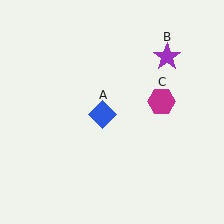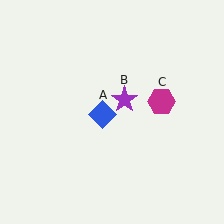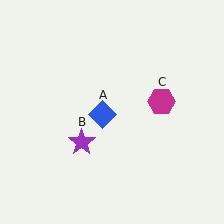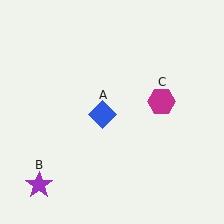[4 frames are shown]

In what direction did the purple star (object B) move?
The purple star (object B) moved down and to the left.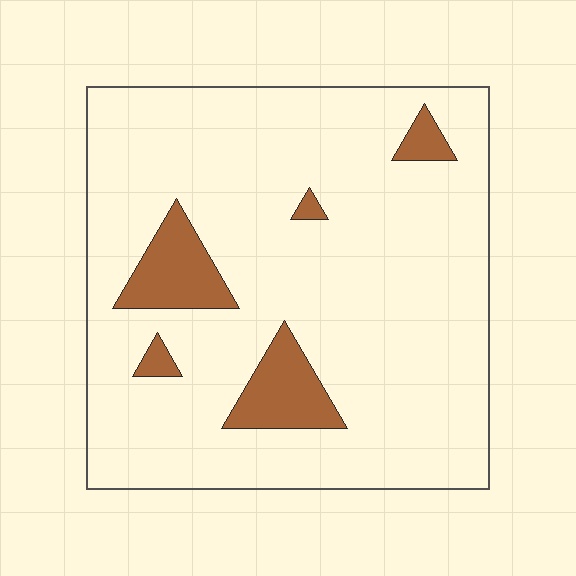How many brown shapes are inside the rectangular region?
5.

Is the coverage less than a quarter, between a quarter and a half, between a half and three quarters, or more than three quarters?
Less than a quarter.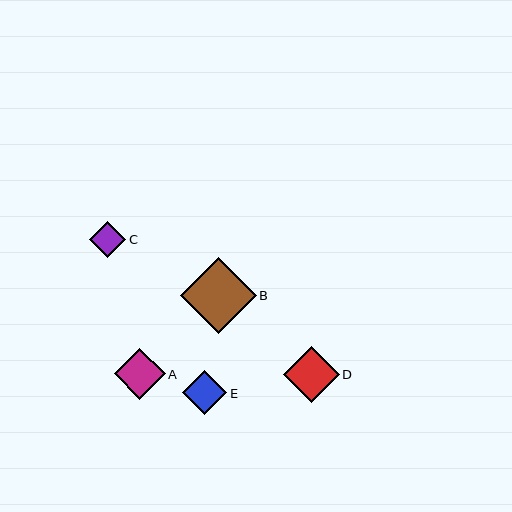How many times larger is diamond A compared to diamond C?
Diamond A is approximately 1.4 times the size of diamond C.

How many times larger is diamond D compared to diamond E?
Diamond D is approximately 1.3 times the size of diamond E.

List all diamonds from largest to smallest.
From largest to smallest: B, D, A, E, C.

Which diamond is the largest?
Diamond B is the largest with a size of approximately 76 pixels.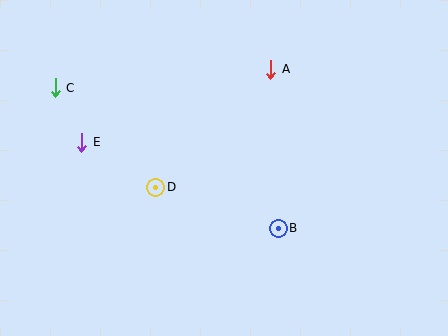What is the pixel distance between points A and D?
The distance between A and D is 165 pixels.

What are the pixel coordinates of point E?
Point E is at (82, 142).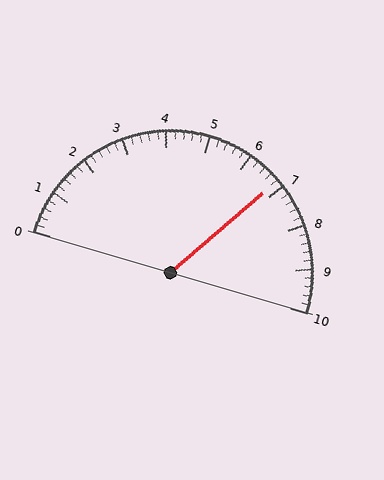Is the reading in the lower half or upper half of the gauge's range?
The reading is in the upper half of the range (0 to 10).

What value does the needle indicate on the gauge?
The needle indicates approximately 6.8.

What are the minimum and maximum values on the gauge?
The gauge ranges from 0 to 10.